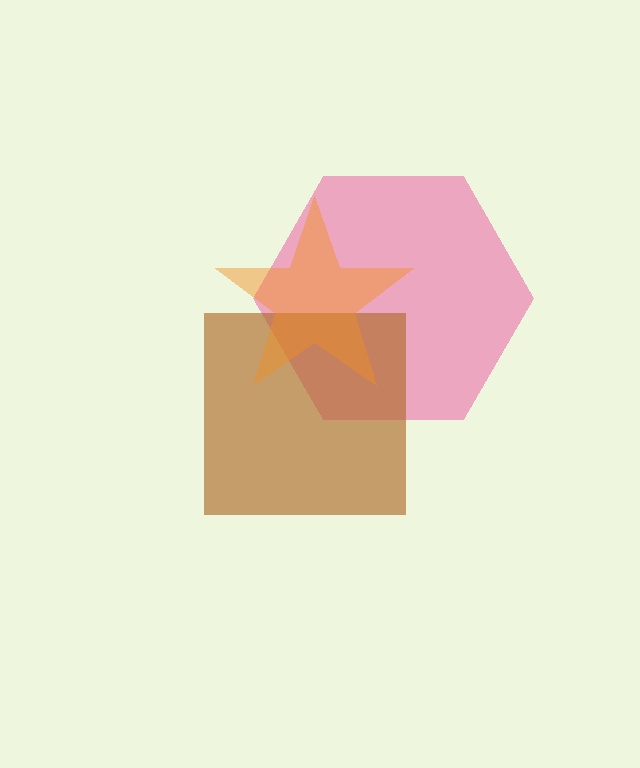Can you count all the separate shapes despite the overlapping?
Yes, there are 3 separate shapes.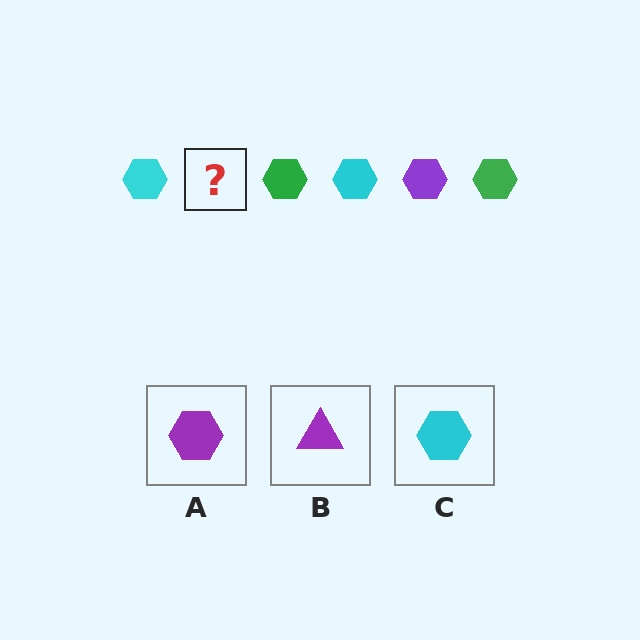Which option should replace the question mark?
Option A.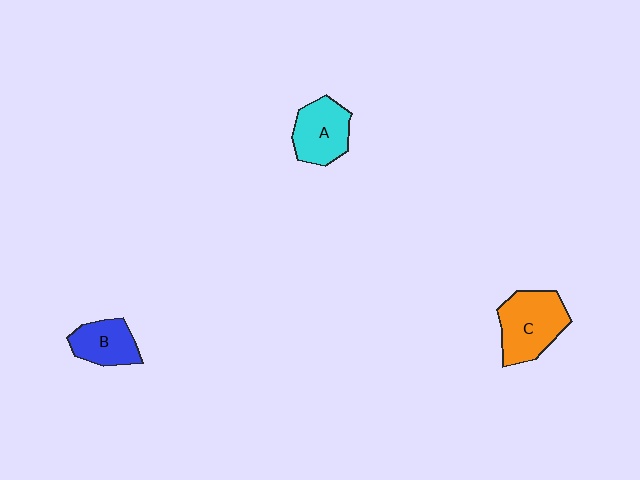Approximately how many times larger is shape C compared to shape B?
Approximately 1.5 times.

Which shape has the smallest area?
Shape B (blue).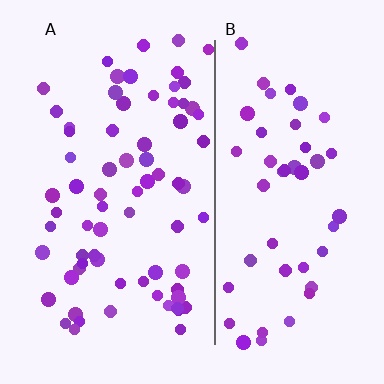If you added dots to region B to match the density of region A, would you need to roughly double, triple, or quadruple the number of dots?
Approximately double.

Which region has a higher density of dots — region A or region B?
A (the left).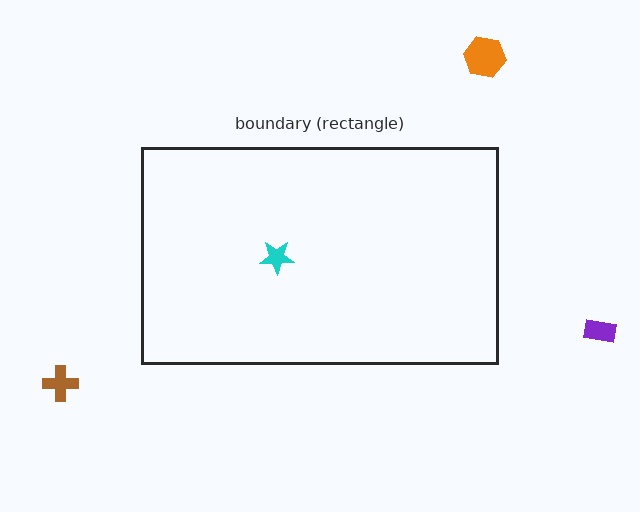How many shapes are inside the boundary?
1 inside, 3 outside.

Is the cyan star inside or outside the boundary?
Inside.